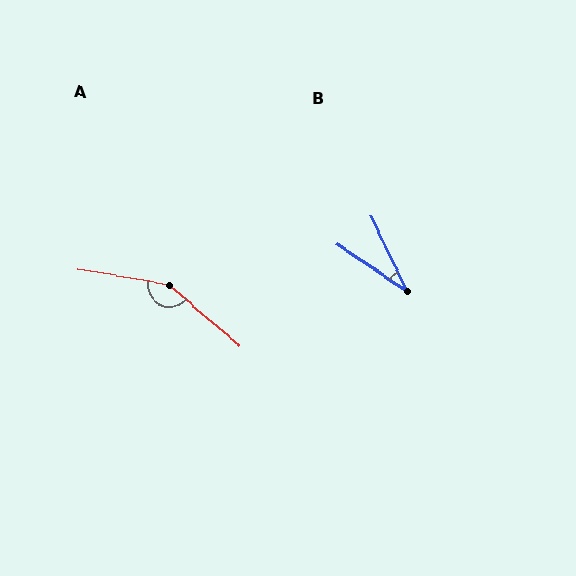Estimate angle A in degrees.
Approximately 149 degrees.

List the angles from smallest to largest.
B (30°), A (149°).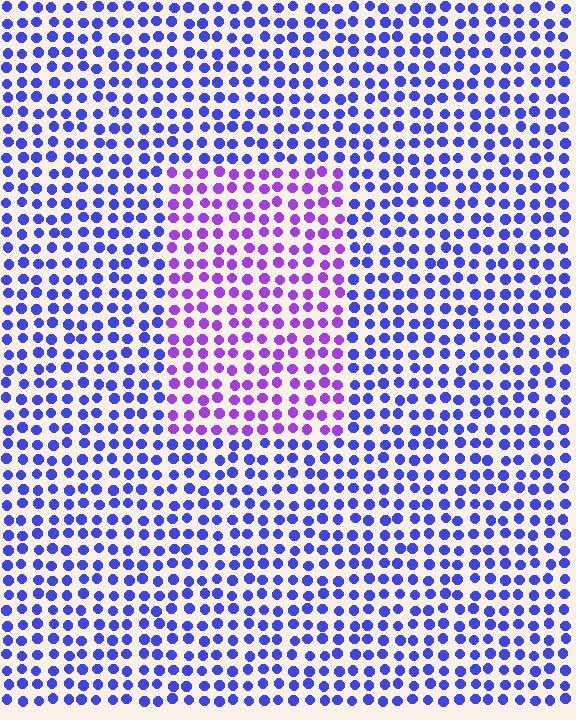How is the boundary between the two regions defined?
The boundary is defined purely by a slight shift in hue (about 40 degrees). Spacing, size, and orientation are identical on both sides.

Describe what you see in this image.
The image is filled with small blue elements in a uniform arrangement. A rectangle-shaped region is visible where the elements are tinted to a slightly different hue, forming a subtle color boundary.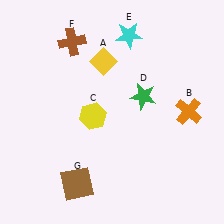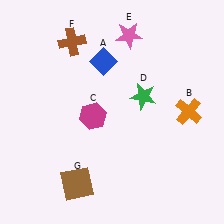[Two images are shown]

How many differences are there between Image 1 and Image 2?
There are 3 differences between the two images.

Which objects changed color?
A changed from yellow to blue. C changed from yellow to magenta. E changed from cyan to pink.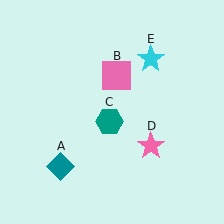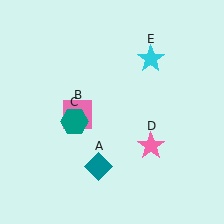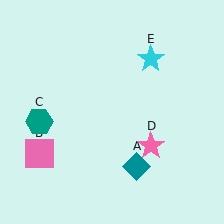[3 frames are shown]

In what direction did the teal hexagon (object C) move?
The teal hexagon (object C) moved left.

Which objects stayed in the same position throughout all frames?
Pink star (object D) and cyan star (object E) remained stationary.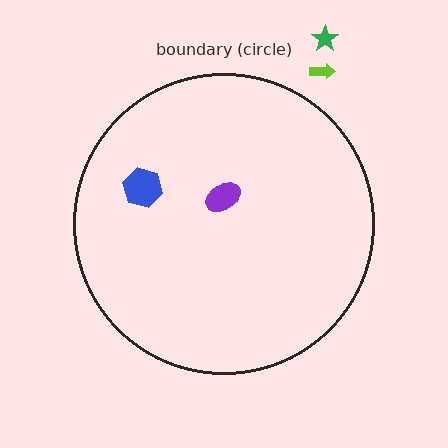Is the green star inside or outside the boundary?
Outside.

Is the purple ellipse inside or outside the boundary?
Inside.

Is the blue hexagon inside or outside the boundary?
Inside.